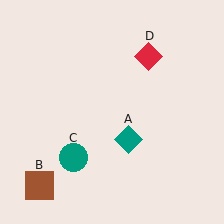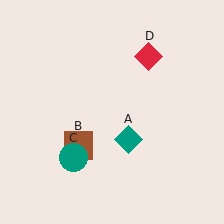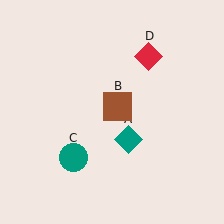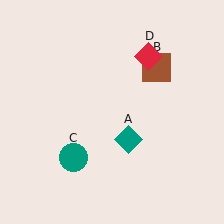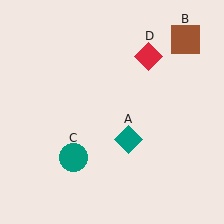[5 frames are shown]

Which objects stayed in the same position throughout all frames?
Teal diamond (object A) and teal circle (object C) and red diamond (object D) remained stationary.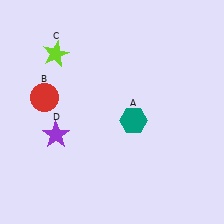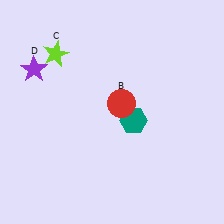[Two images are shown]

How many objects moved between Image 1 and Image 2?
2 objects moved between the two images.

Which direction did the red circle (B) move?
The red circle (B) moved right.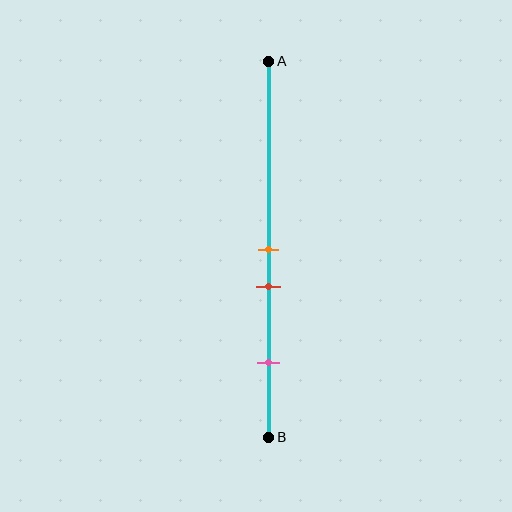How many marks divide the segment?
There are 3 marks dividing the segment.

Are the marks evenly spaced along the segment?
No, the marks are not evenly spaced.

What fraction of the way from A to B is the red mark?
The red mark is approximately 60% (0.6) of the way from A to B.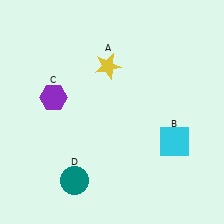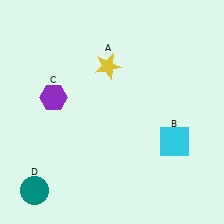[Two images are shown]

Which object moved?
The teal circle (D) moved left.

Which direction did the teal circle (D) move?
The teal circle (D) moved left.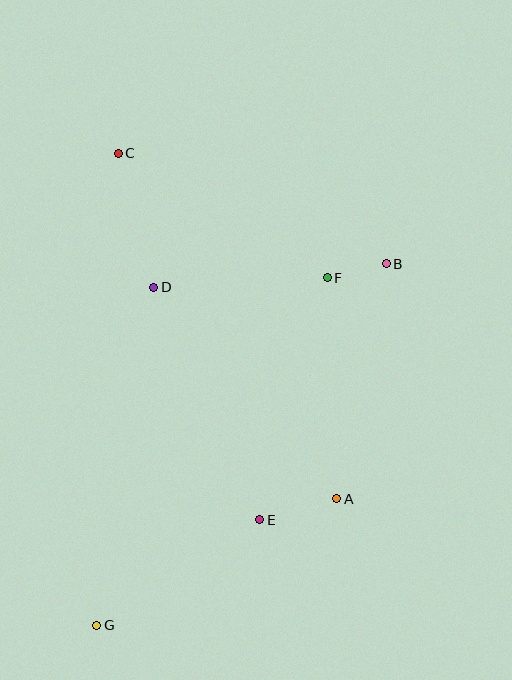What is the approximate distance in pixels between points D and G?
The distance between D and G is approximately 343 pixels.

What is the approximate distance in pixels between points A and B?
The distance between A and B is approximately 240 pixels.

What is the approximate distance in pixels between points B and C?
The distance between B and C is approximately 290 pixels.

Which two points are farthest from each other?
Points C and G are farthest from each other.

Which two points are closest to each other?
Points B and F are closest to each other.